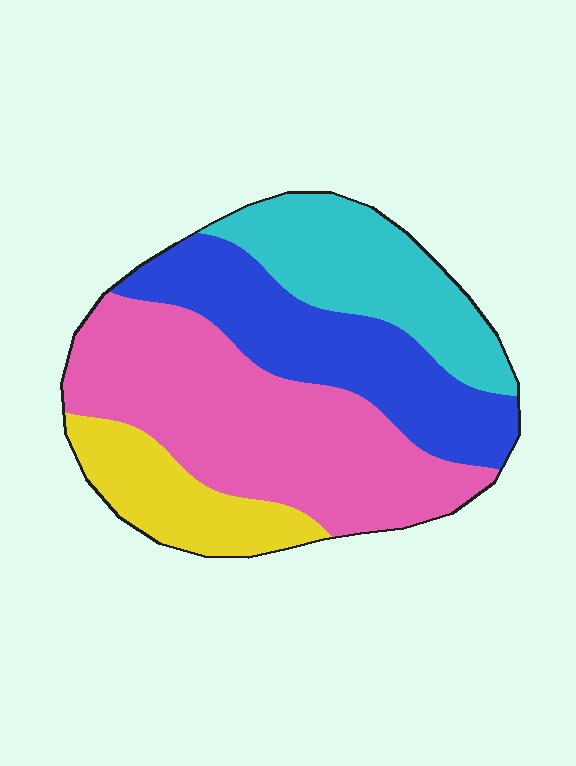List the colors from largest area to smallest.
From largest to smallest: pink, blue, cyan, yellow.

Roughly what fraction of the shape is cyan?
Cyan takes up about one fifth (1/5) of the shape.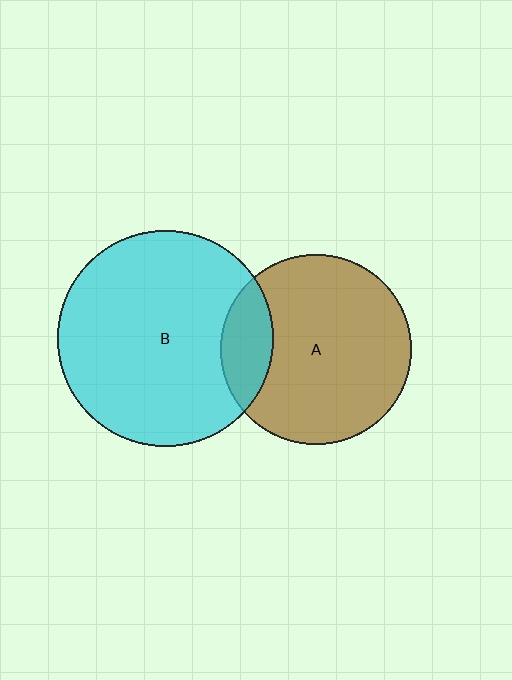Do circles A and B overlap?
Yes.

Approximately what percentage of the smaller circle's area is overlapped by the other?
Approximately 15%.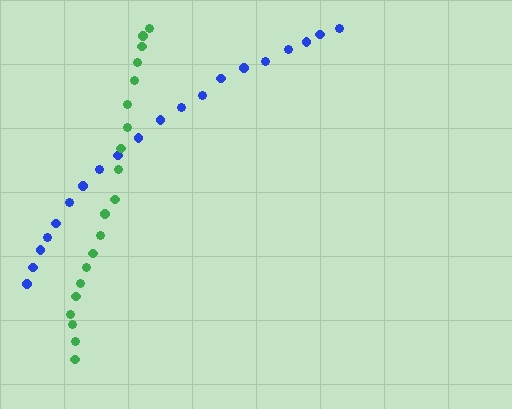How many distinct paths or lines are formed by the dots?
There are 2 distinct paths.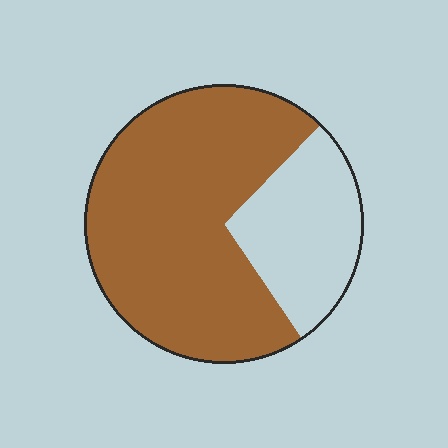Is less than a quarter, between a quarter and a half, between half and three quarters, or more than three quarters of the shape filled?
Between half and three quarters.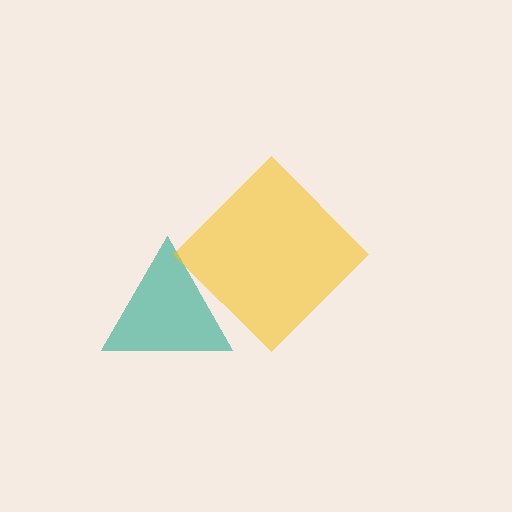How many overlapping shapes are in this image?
There are 2 overlapping shapes in the image.